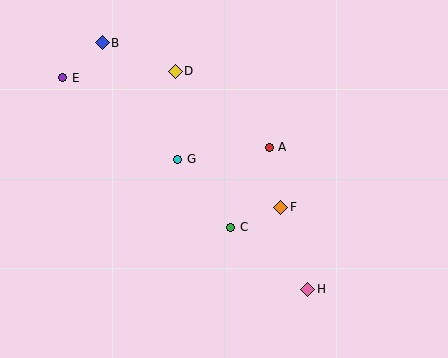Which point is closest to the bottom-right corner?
Point H is closest to the bottom-right corner.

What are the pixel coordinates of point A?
Point A is at (269, 147).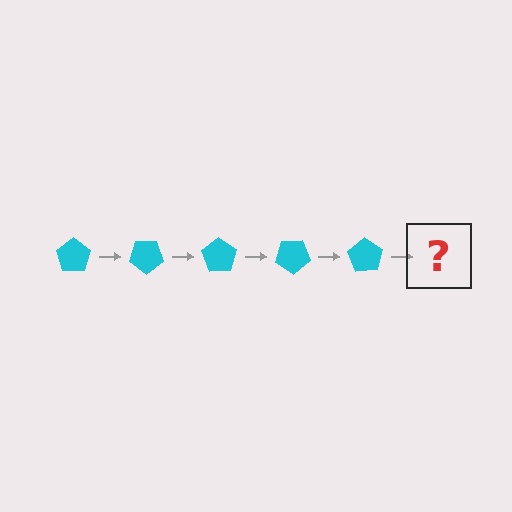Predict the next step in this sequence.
The next step is a cyan pentagon rotated 175 degrees.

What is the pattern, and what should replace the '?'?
The pattern is that the pentagon rotates 35 degrees each step. The '?' should be a cyan pentagon rotated 175 degrees.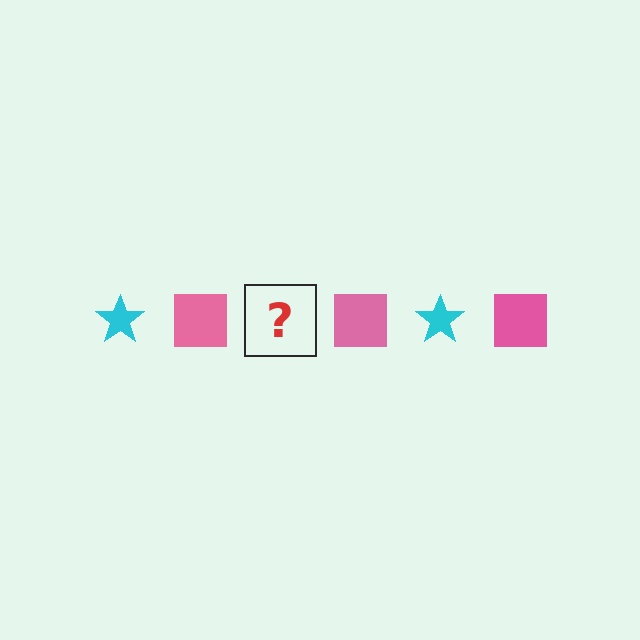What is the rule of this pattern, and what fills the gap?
The rule is that the pattern alternates between cyan star and pink square. The gap should be filled with a cyan star.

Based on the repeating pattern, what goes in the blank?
The blank should be a cyan star.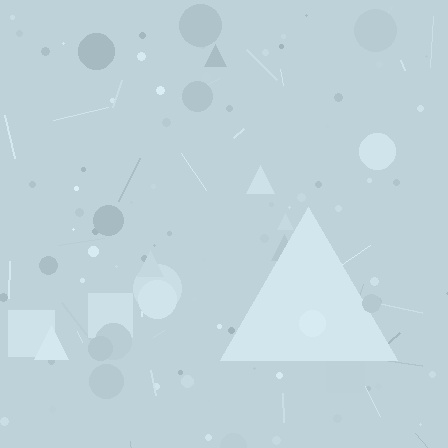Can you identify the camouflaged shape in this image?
The camouflaged shape is a triangle.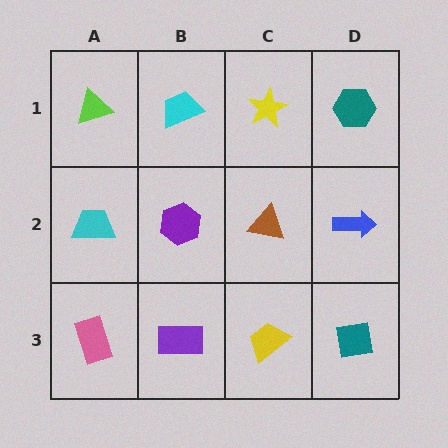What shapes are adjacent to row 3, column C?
A brown triangle (row 2, column C), a purple rectangle (row 3, column B), a teal square (row 3, column D).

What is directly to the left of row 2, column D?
A brown triangle.